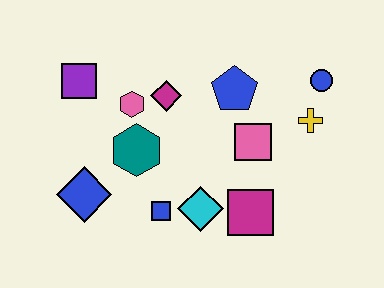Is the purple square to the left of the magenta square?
Yes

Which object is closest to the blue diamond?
The teal hexagon is closest to the blue diamond.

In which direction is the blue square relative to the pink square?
The blue square is to the left of the pink square.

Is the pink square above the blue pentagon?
No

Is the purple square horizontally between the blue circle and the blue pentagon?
No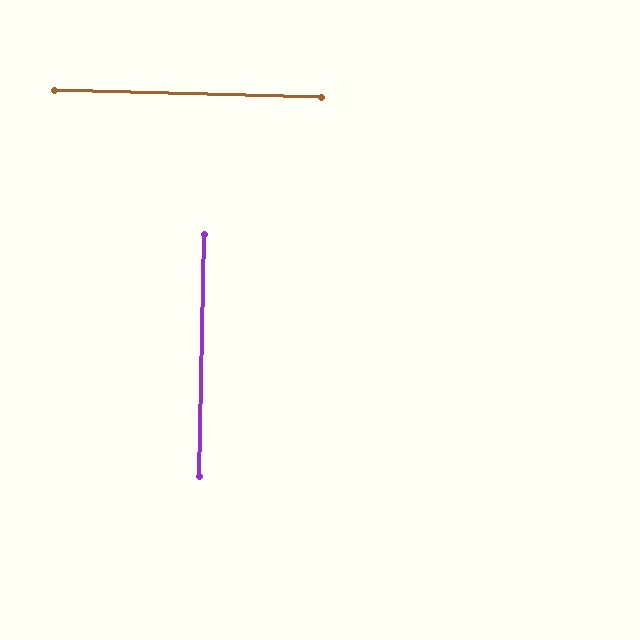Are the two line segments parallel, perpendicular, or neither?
Perpendicular — they meet at approximately 90°.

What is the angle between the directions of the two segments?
Approximately 90 degrees.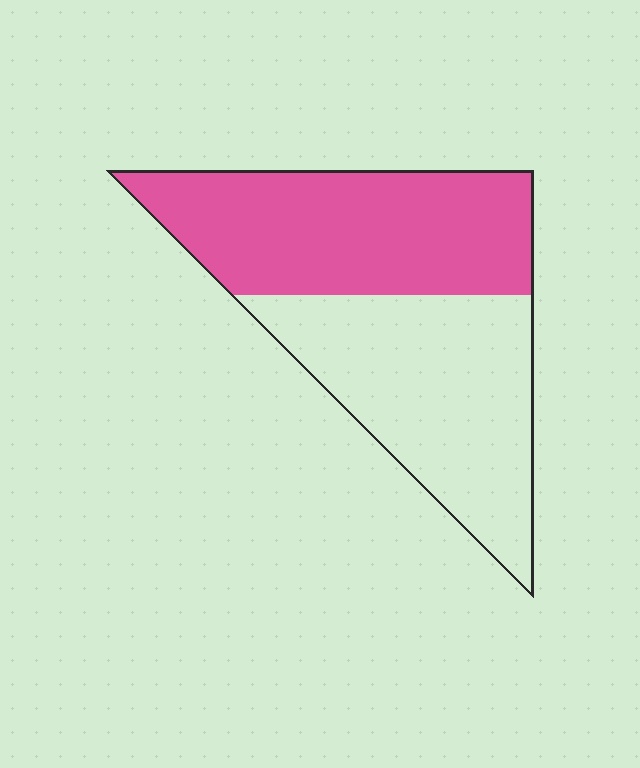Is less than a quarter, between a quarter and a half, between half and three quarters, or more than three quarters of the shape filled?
Between a quarter and a half.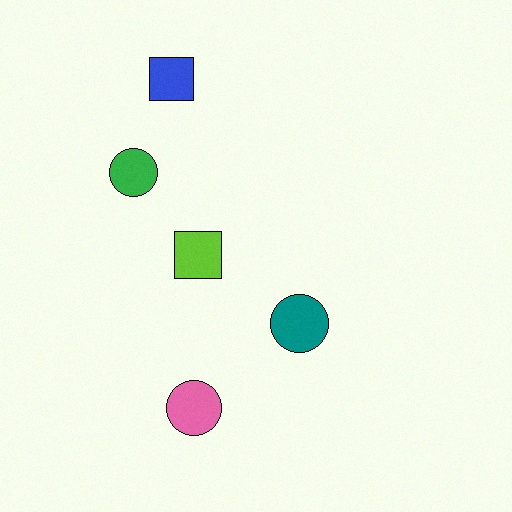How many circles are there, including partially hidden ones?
There are 3 circles.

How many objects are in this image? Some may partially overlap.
There are 5 objects.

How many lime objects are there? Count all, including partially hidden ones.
There is 1 lime object.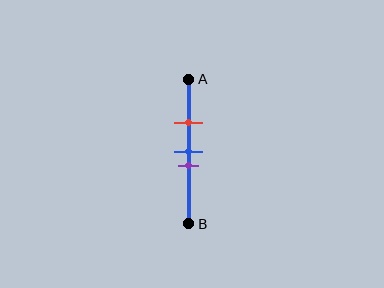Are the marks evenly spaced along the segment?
No, the marks are not evenly spaced.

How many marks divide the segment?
There are 3 marks dividing the segment.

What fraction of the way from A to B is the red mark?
The red mark is approximately 30% (0.3) of the way from A to B.